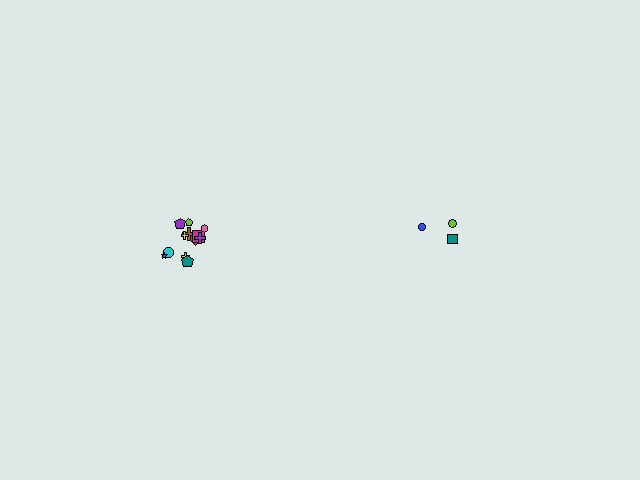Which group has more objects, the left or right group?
The left group.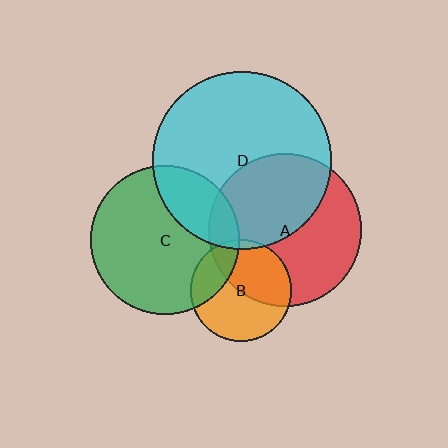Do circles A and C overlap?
Yes.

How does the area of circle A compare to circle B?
Approximately 2.3 times.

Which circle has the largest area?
Circle D (cyan).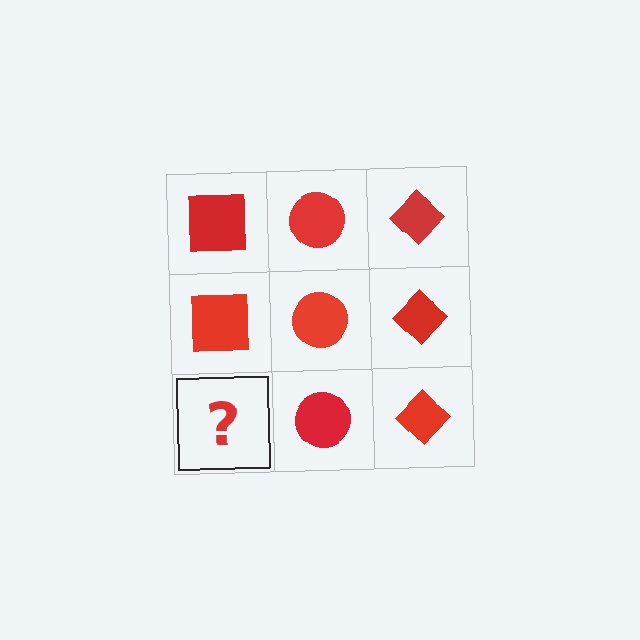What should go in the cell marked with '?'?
The missing cell should contain a red square.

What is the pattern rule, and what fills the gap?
The rule is that each column has a consistent shape. The gap should be filled with a red square.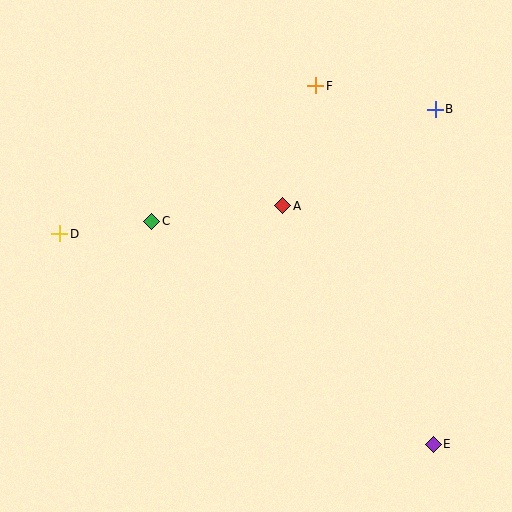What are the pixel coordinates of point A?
Point A is at (283, 206).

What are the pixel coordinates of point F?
Point F is at (316, 86).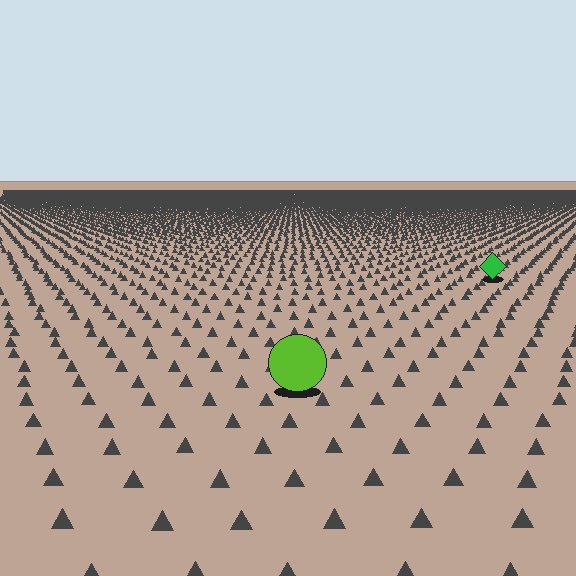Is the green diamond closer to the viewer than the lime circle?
No. The lime circle is closer — you can tell from the texture gradient: the ground texture is coarser near it.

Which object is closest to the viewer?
The lime circle is closest. The texture marks near it are larger and more spread out.